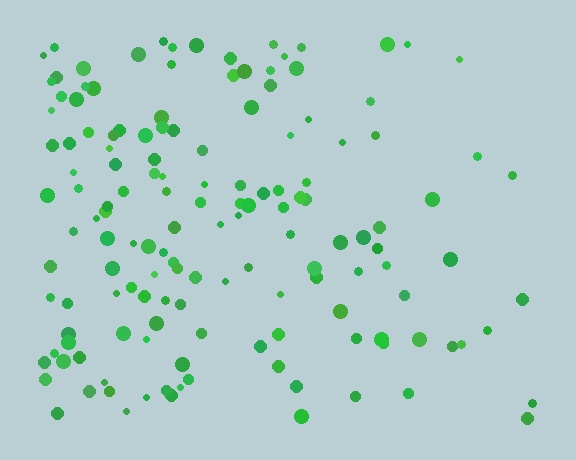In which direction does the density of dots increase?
From right to left, with the left side densest.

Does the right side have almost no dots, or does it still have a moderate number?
Still a moderate number, just noticeably fewer than the left.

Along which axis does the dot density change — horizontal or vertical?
Horizontal.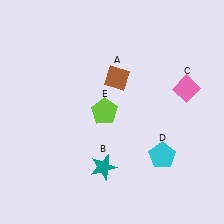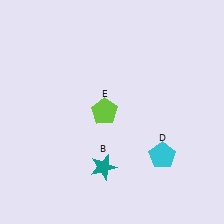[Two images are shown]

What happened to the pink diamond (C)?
The pink diamond (C) was removed in Image 2. It was in the top-right area of Image 1.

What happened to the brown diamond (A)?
The brown diamond (A) was removed in Image 2. It was in the top-right area of Image 1.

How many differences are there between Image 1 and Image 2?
There are 2 differences between the two images.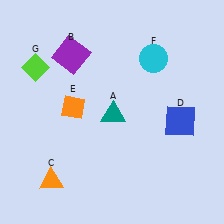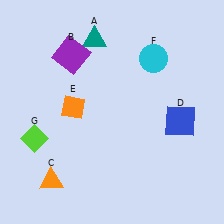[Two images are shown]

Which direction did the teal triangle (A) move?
The teal triangle (A) moved up.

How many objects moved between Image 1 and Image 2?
2 objects moved between the two images.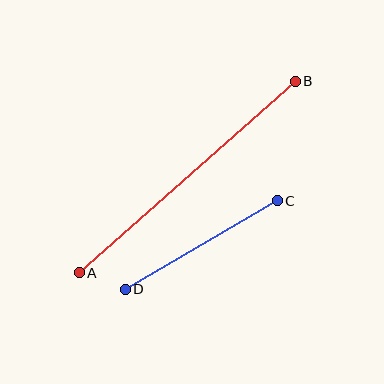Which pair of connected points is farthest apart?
Points A and B are farthest apart.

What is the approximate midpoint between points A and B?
The midpoint is at approximately (187, 177) pixels.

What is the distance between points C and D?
The distance is approximately 176 pixels.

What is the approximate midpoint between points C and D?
The midpoint is at approximately (201, 245) pixels.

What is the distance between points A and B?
The distance is approximately 289 pixels.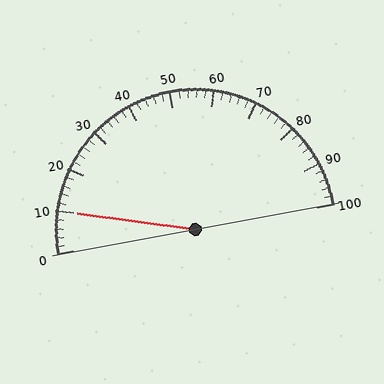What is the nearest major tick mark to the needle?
The nearest major tick mark is 10.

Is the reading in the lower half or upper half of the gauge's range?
The reading is in the lower half of the range (0 to 100).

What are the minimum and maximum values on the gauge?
The gauge ranges from 0 to 100.